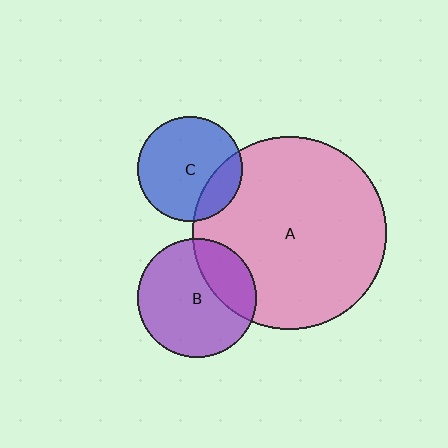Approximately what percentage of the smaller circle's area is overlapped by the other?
Approximately 30%.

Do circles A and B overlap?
Yes.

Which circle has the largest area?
Circle A (pink).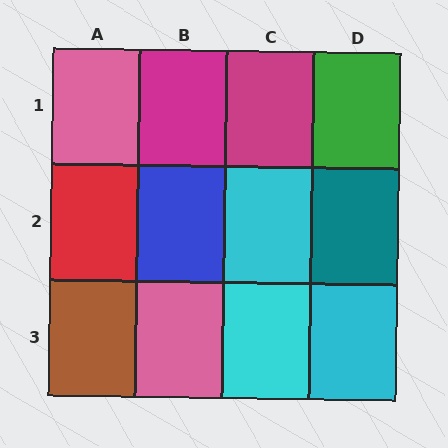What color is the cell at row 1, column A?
Pink.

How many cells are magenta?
2 cells are magenta.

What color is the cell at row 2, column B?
Blue.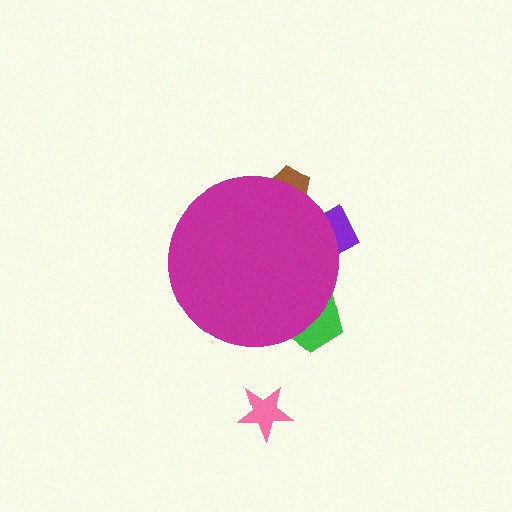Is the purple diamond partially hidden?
Yes, the purple diamond is partially hidden behind the magenta circle.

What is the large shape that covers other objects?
A magenta circle.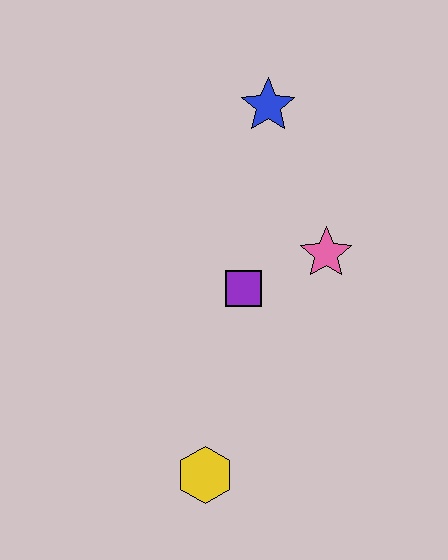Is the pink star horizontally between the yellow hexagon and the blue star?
No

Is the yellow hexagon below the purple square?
Yes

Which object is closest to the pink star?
The purple square is closest to the pink star.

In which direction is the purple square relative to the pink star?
The purple square is to the left of the pink star.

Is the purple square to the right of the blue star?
No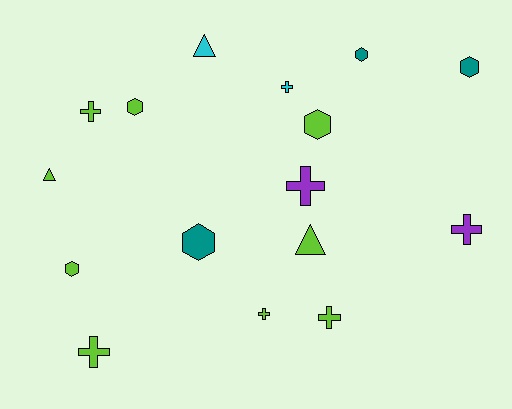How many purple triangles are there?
There are no purple triangles.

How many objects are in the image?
There are 16 objects.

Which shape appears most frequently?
Cross, with 7 objects.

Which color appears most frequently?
Lime, with 9 objects.